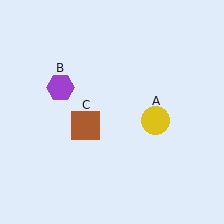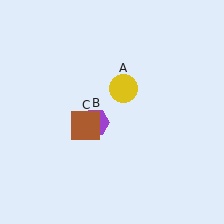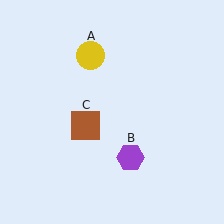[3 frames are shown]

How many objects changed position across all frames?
2 objects changed position: yellow circle (object A), purple hexagon (object B).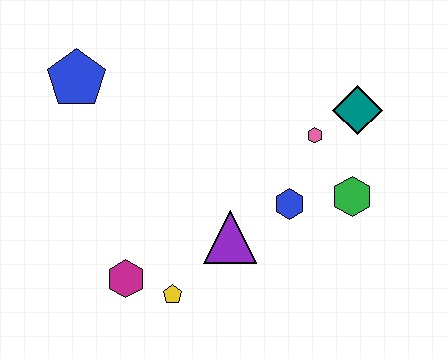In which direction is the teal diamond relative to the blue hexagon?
The teal diamond is above the blue hexagon.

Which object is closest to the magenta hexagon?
The yellow pentagon is closest to the magenta hexagon.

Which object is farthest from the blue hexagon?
The blue pentagon is farthest from the blue hexagon.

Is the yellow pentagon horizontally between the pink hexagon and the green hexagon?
No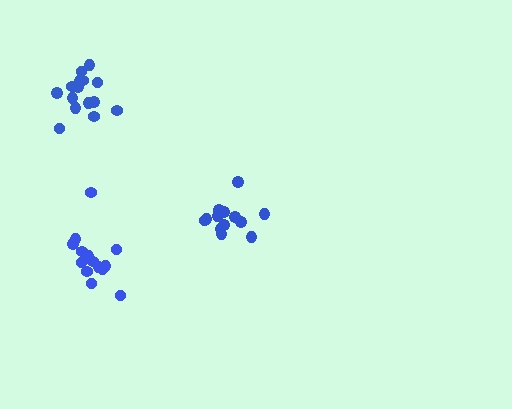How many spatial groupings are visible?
There are 3 spatial groupings.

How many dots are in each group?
Group 1: 15 dots, Group 2: 14 dots, Group 3: 14 dots (43 total).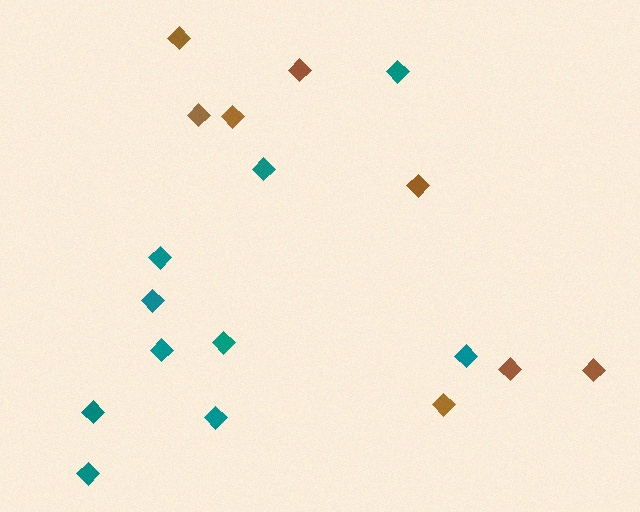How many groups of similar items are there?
There are 2 groups: one group of teal diamonds (10) and one group of brown diamonds (8).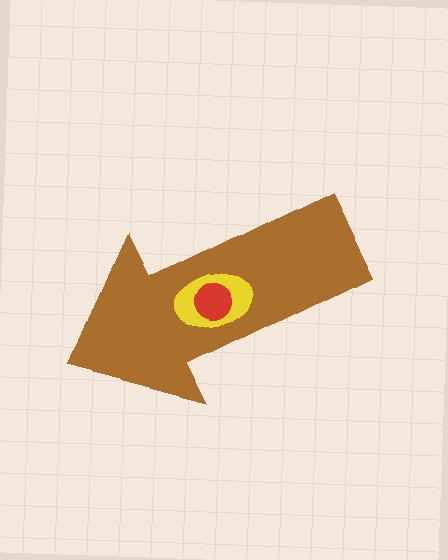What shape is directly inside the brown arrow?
The yellow ellipse.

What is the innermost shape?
The red circle.